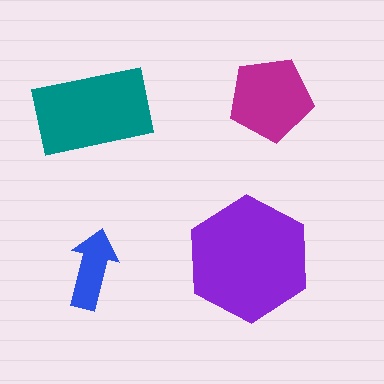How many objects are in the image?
There are 4 objects in the image.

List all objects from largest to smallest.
The purple hexagon, the teal rectangle, the magenta pentagon, the blue arrow.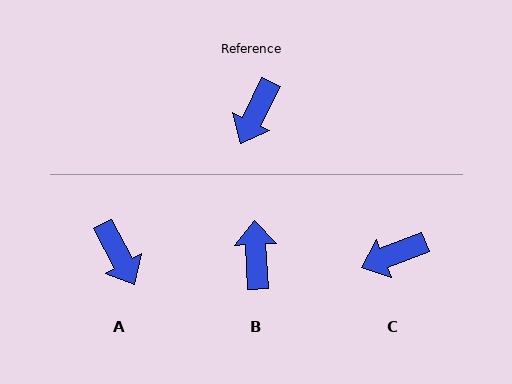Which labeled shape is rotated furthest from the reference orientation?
B, about 151 degrees away.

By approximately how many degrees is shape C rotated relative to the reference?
Approximately 42 degrees clockwise.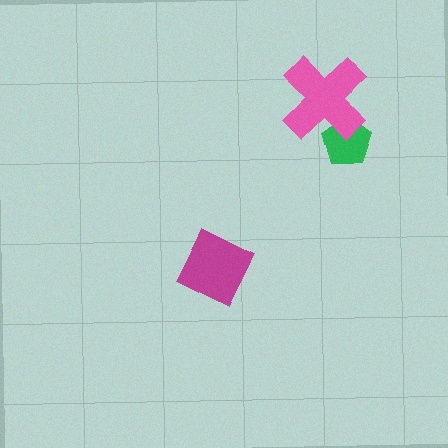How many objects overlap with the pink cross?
1 object overlaps with the pink cross.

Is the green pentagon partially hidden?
Yes, it is partially covered by another shape.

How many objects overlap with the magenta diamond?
0 objects overlap with the magenta diamond.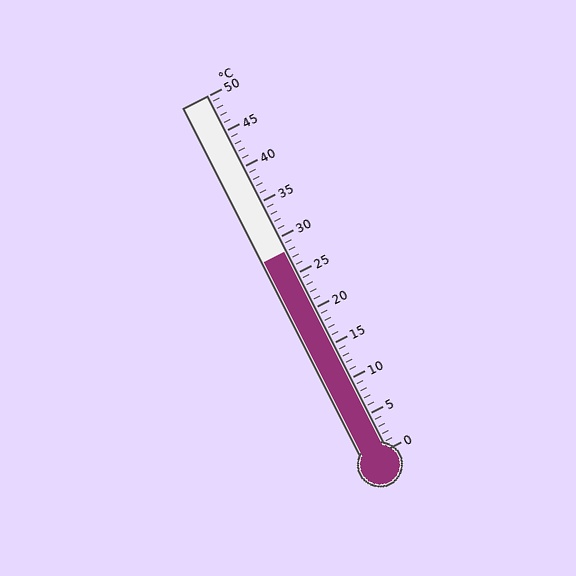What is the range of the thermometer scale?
The thermometer scale ranges from 0°C to 50°C.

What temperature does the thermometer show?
The thermometer shows approximately 28°C.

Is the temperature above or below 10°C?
The temperature is above 10°C.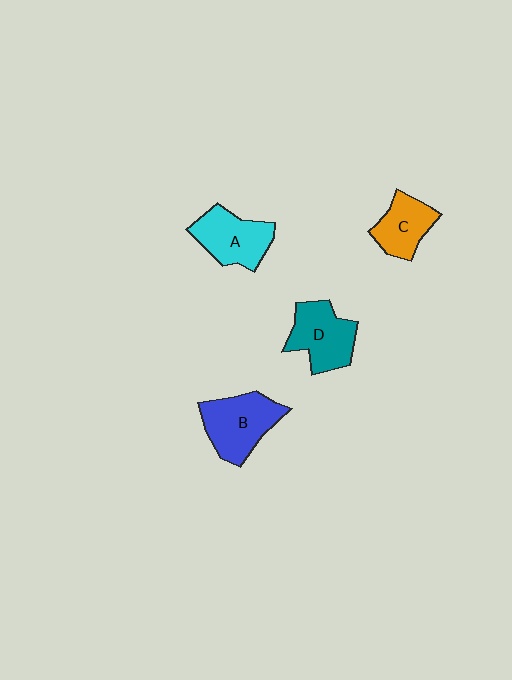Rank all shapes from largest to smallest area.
From largest to smallest: B (blue), D (teal), A (cyan), C (orange).